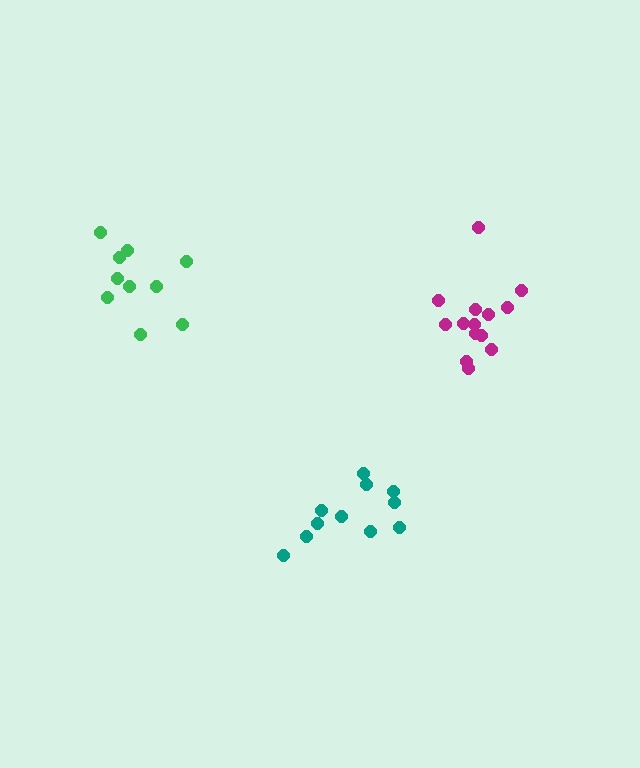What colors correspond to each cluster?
The clusters are colored: magenta, green, teal.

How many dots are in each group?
Group 1: 14 dots, Group 2: 10 dots, Group 3: 11 dots (35 total).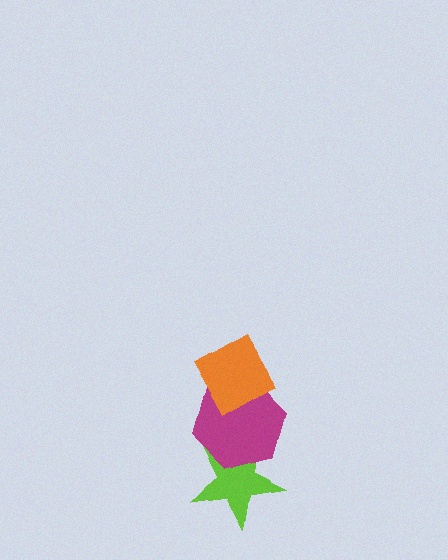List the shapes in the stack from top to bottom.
From top to bottom: the orange diamond, the magenta hexagon, the lime star.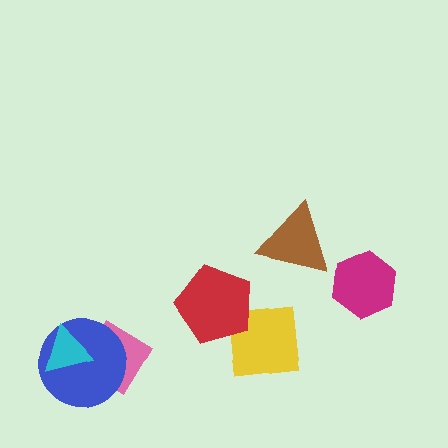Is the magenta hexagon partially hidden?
No, no other shape covers it.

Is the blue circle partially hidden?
Yes, it is partially covered by another shape.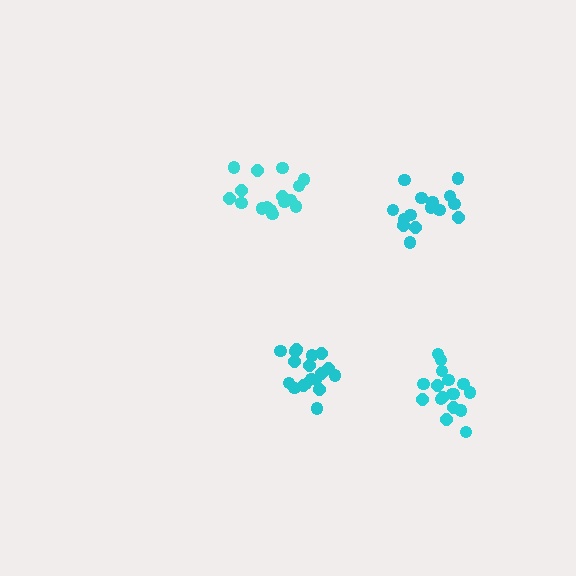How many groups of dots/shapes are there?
There are 4 groups.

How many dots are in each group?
Group 1: 18 dots, Group 2: 17 dots, Group 3: 15 dots, Group 4: 16 dots (66 total).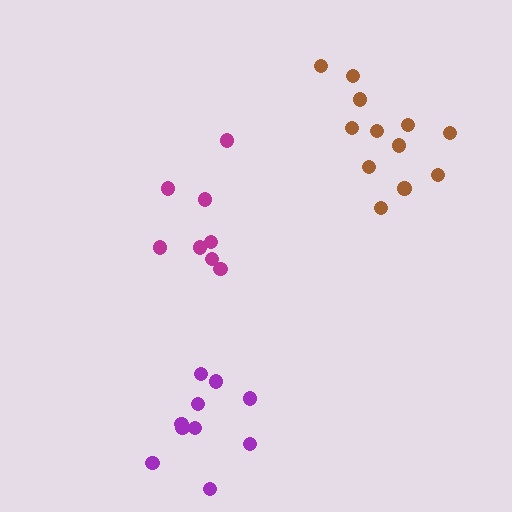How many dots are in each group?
Group 1: 8 dots, Group 2: 12 dots, Group 3: 10 dots (30 total).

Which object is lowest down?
The purple cluster is bottommost.